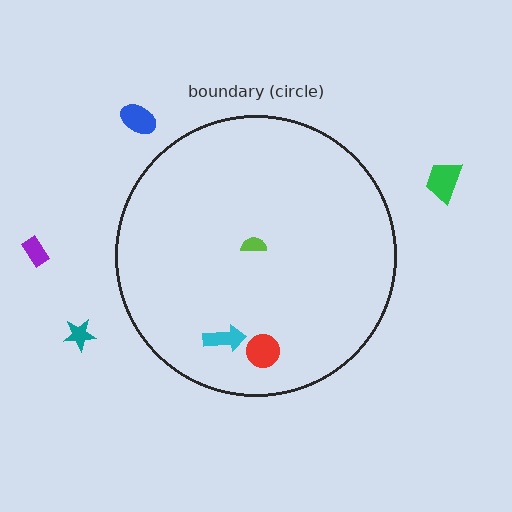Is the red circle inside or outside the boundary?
Inside.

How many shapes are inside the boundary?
3 inside, 4 outside.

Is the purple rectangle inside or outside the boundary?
Outside.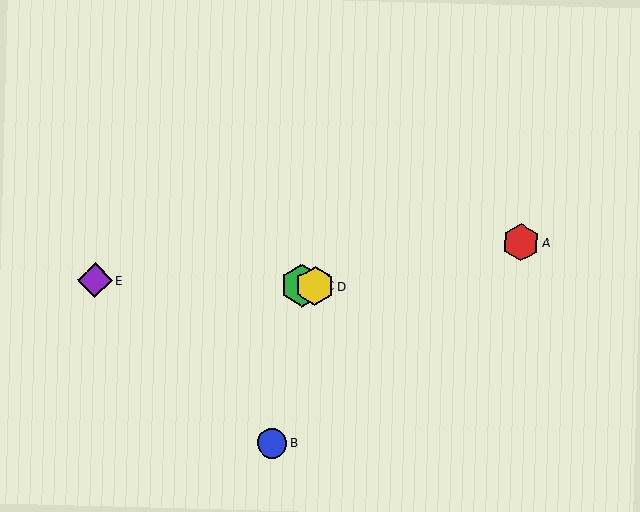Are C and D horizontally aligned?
Yes, both are at y≈286.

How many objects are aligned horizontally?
3 objects (C, D, E) are aligned horizontally.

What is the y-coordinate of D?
Object D is at y≈286.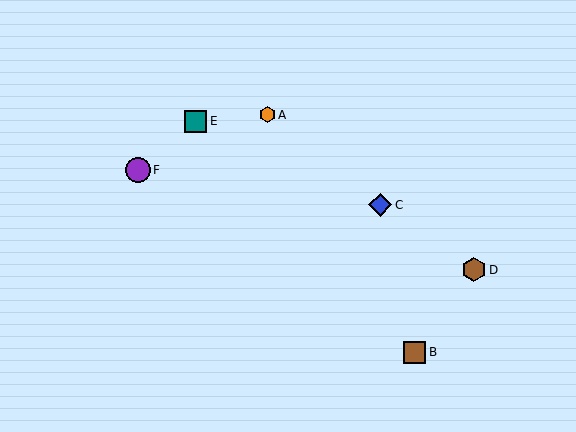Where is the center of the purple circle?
The center of the purple circle is at (138, 170).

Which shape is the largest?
The purple circle (labeled F) is the largest.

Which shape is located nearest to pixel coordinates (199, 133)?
The teal square (labeled E) at (196, 121) is nearest to that location.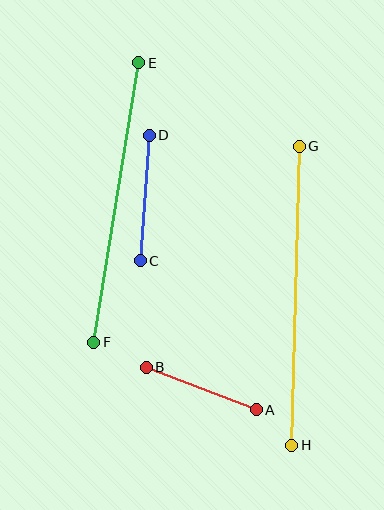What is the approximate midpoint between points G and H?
The midpoint is at approximately (295, 296) pixels.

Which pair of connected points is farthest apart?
Points G and H are farthest apart.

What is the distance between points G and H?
The distance is approximately 299 pixels.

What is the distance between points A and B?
The distance is approximately 118 pixels.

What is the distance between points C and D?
The distance is approximately 126 pixels.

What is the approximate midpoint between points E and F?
The midpoint is at approximately (116, 202) pixels.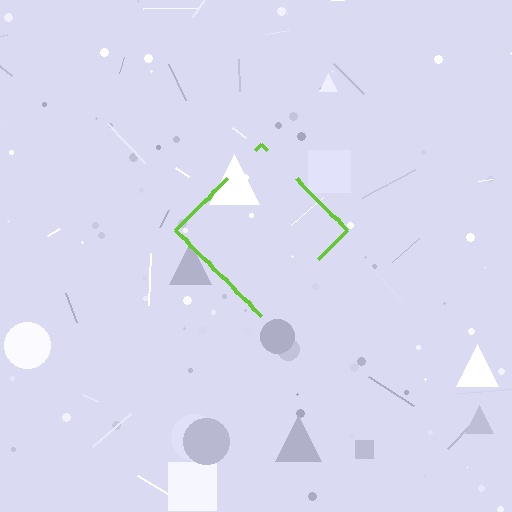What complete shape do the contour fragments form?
The contour fragments form a diamond.